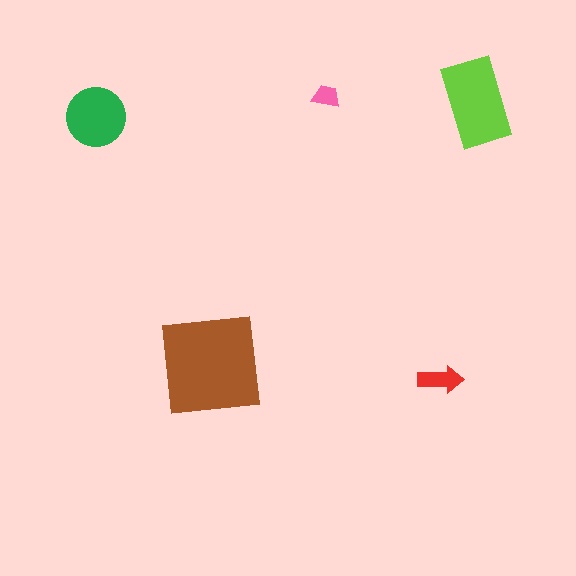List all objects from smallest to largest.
The pink trapezoid, the red arrow, the green circle, the lime rectangle, the brown square.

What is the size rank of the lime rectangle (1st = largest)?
2nd.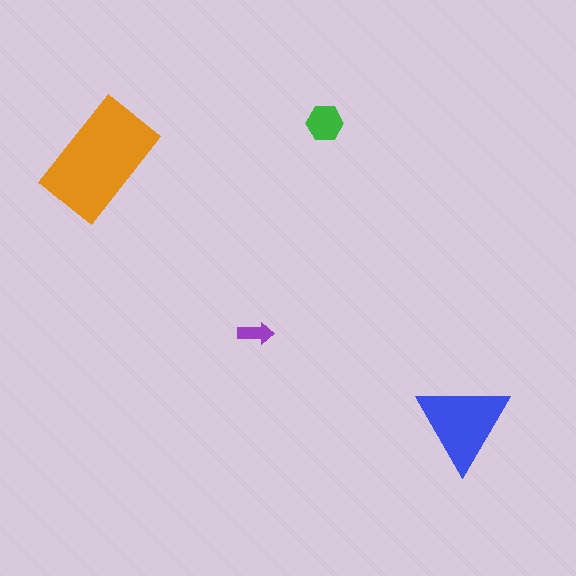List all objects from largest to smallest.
The orange rectangle, the blue triangle, the green hexagon, the purple arrow.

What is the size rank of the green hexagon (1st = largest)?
3rd.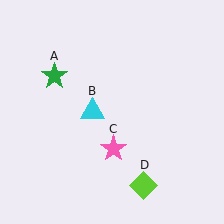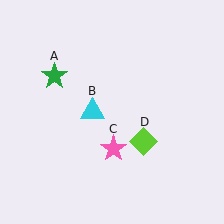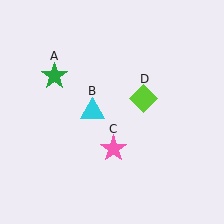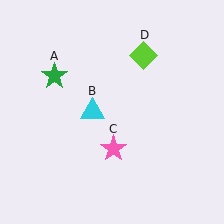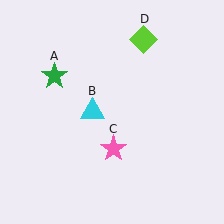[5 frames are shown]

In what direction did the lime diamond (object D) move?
The lime diamond (object D) moved up.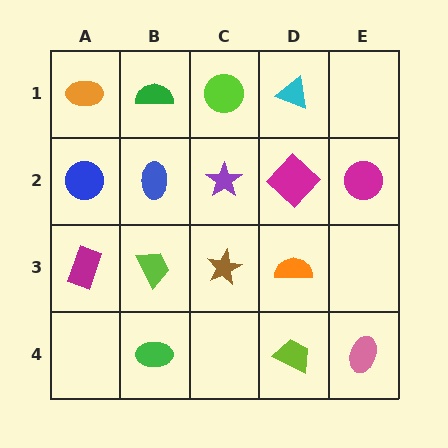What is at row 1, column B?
A green semicircle.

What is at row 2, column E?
A magenta circle.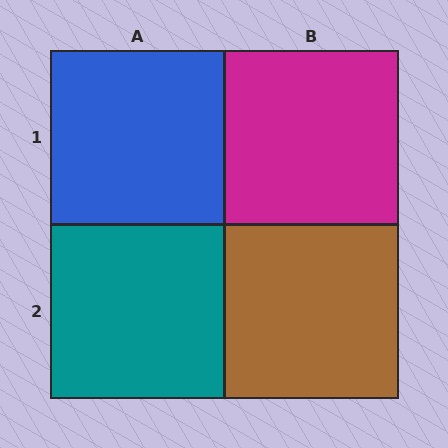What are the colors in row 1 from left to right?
Blue, magenta.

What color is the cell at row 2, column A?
Teal.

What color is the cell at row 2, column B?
Brown.